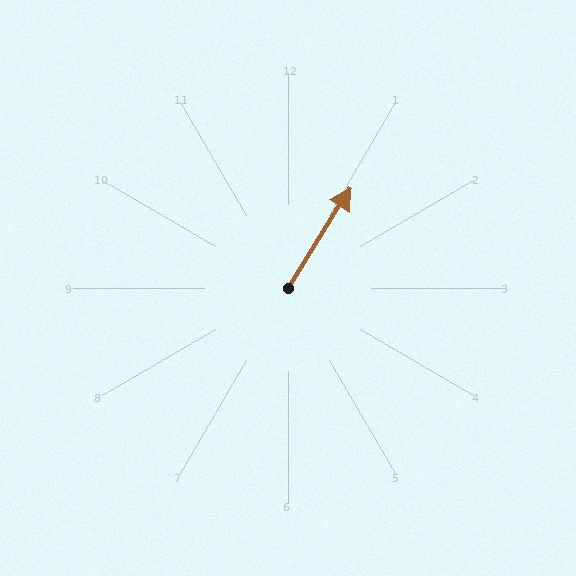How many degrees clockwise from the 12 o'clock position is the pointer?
Approximately 32 degrees.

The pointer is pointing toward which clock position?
Roughly 1 o'clock.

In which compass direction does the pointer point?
Northeast.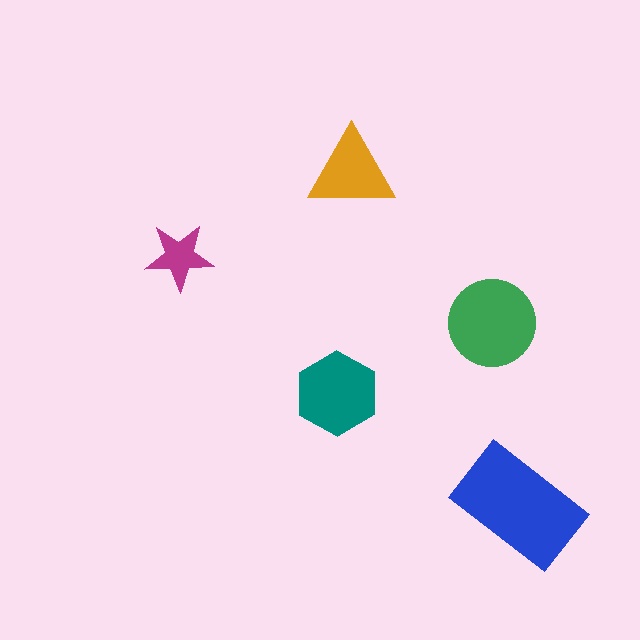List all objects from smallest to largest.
The magenta star, the orange triangle, the teal hexagon, the green circle, the blue rectangle.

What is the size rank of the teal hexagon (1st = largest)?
3rd.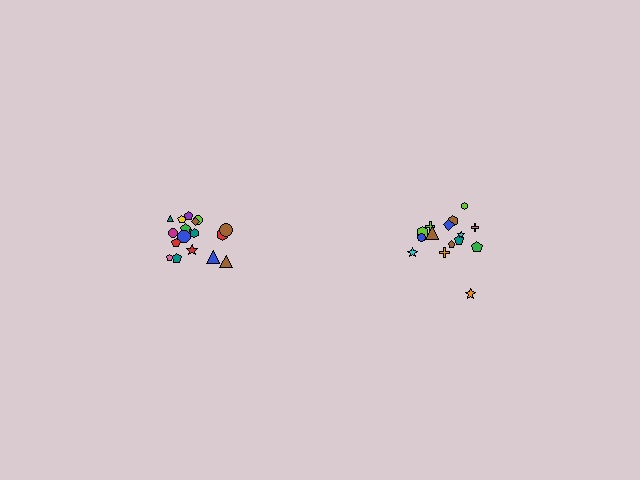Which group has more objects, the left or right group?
The left group.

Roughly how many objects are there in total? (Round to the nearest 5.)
Roughly 35 objects in total.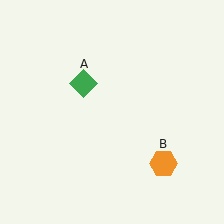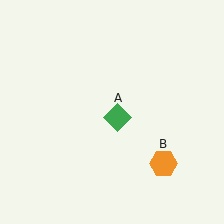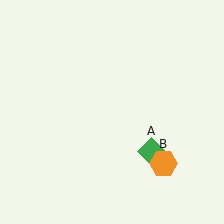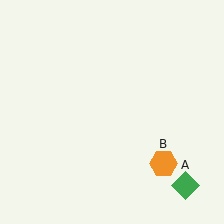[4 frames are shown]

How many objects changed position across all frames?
1 object changed position: green diamond (object A).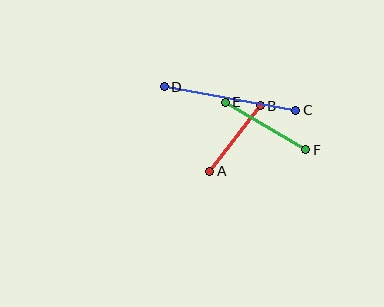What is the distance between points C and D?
The distance is approximately 134 pixels.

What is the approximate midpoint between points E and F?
The midpoint is at approximately (266, 126) pixels.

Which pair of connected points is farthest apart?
Points C and D are farthest apart.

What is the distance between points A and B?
The distance is approximately 83 pixels.